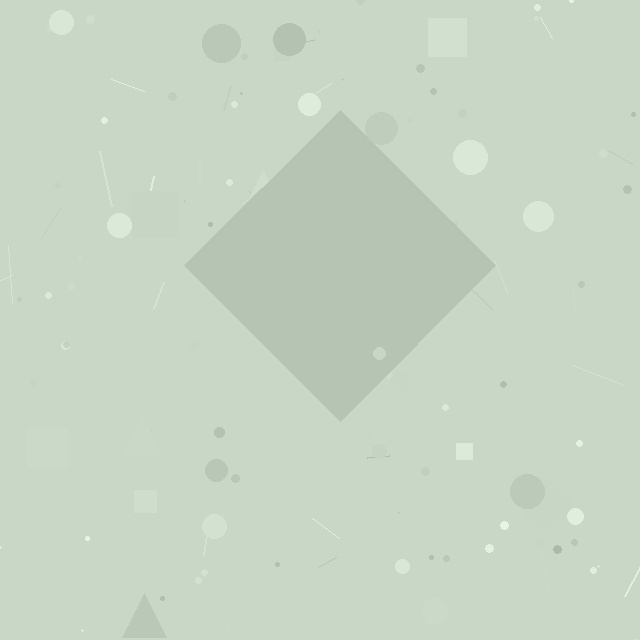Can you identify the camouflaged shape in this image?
The camouflaged shape is a diamond.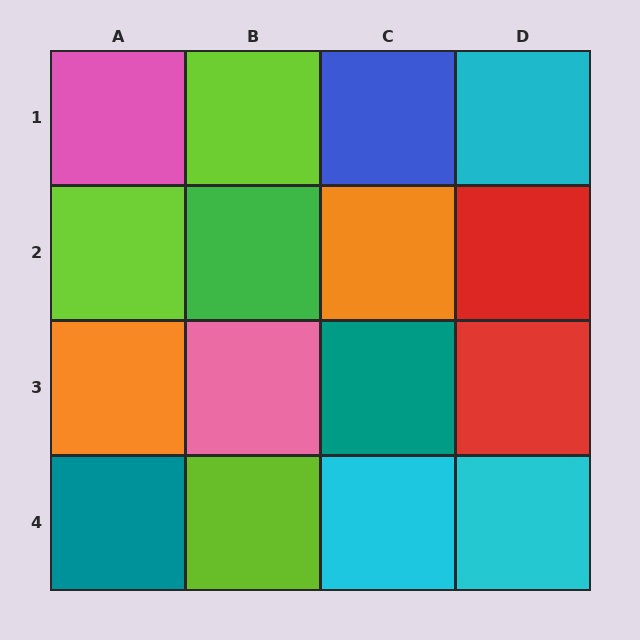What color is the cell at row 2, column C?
Orange.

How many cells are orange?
2 cells are orange.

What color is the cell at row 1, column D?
Cyan.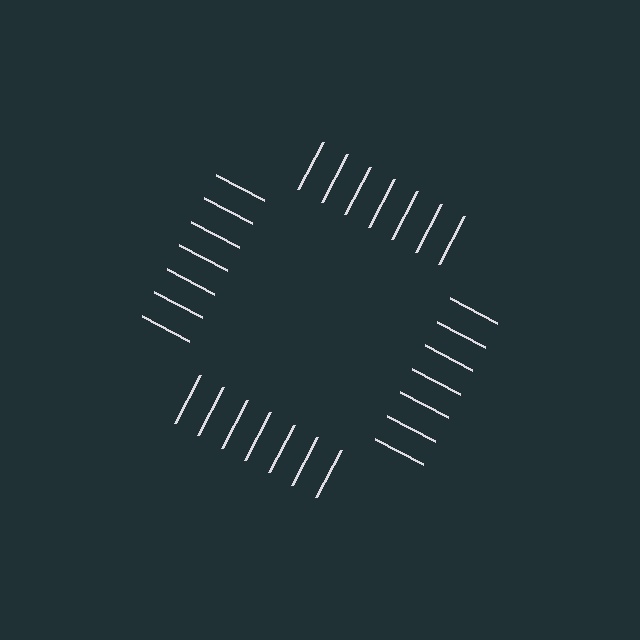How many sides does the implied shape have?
4 sides — the line-ends trace a square.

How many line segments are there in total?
28 — 7 along each of the 4 edges.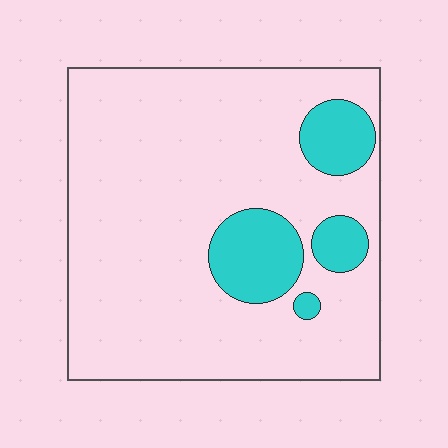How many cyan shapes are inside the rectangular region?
4.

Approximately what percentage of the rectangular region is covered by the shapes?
Approximately 15%.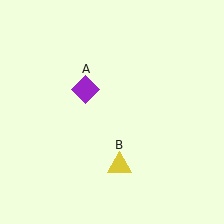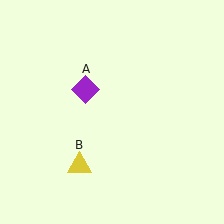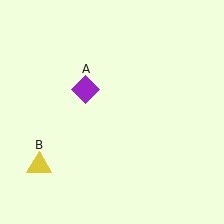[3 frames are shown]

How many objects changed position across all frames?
1 object changed position: yellow triangle (object B).